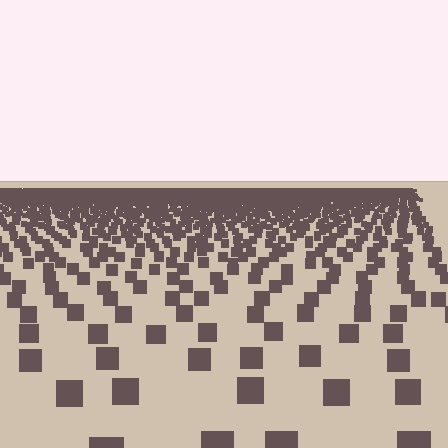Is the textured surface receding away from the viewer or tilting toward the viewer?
The surface is receding away from the viewer. Texture elements get smaller and denser toward the top.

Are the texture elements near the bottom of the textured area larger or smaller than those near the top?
Larger. Near the bottom, elements are closer to the viewer and appear at a bigger on-screen size.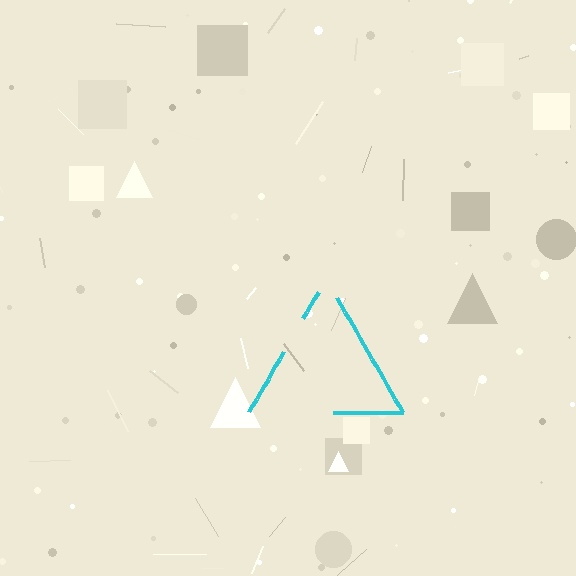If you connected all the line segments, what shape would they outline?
They would outline a triangle.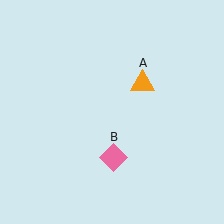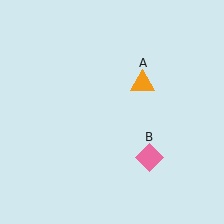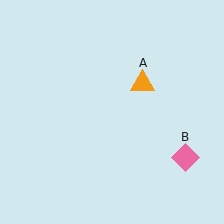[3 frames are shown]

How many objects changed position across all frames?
1 object changed position: pink diamond (object B).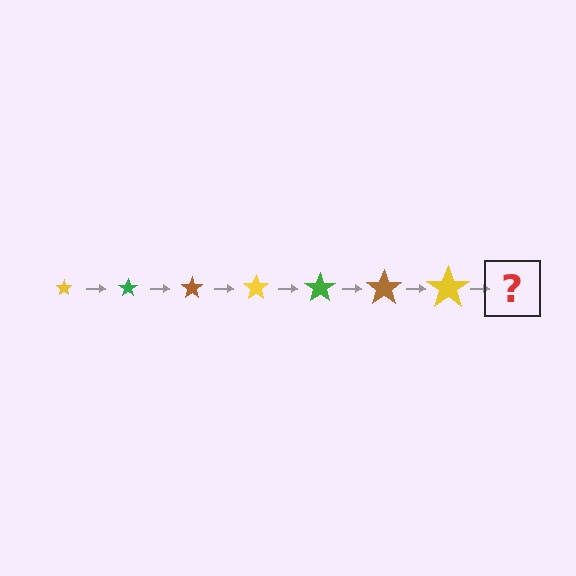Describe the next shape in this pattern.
It should be a green star, larger than the previous one.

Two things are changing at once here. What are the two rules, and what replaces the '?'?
The two rules are that the star grows larger each step and the color cycles through yellow, green, and brown. The '?' should be a green star, larger than the previous one.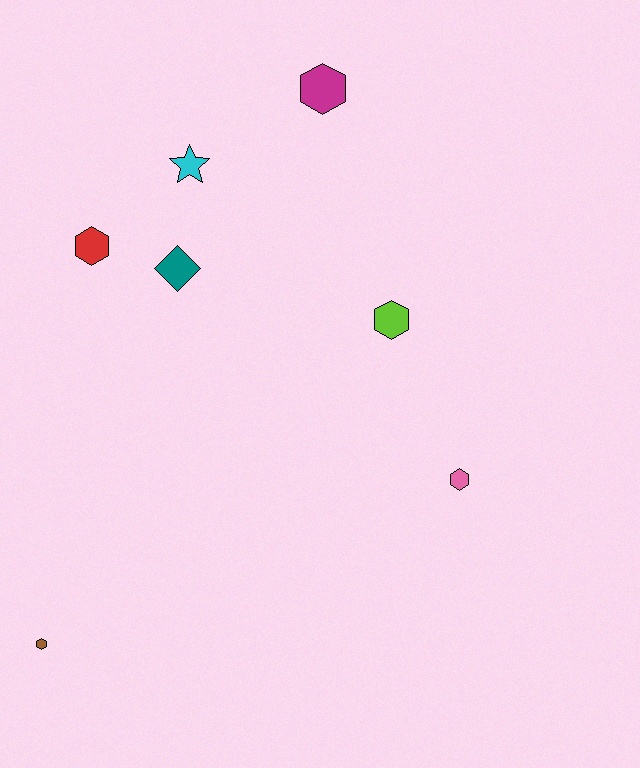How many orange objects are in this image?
There are no orange objects.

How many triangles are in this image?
There are no triangles.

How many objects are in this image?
There are 7 objects.